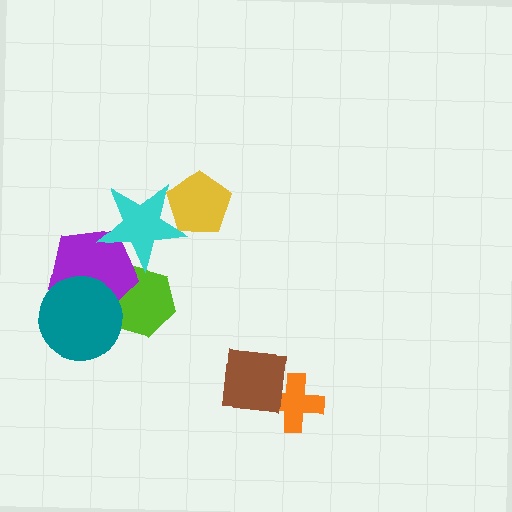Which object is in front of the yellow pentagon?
The cyan star is in front of the yellow pentagon.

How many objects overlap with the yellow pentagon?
1 object overlaps with the yellow pentagon.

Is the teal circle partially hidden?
No, no other shape covers it.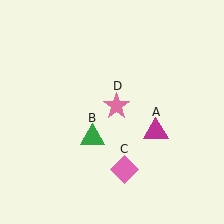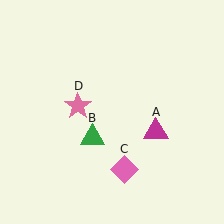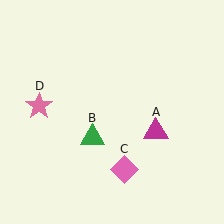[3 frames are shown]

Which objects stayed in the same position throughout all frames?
Magenta triangle (object A) and green triangle (object B) and pink diamond (object C) remained stationary.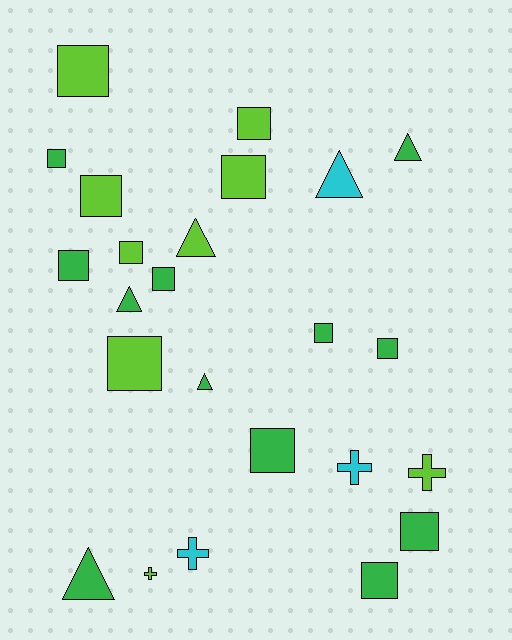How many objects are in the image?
There are 24 objects.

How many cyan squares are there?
There are no cyan squares.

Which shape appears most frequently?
Square, with 14 objects.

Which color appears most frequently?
Green, with 12 objects.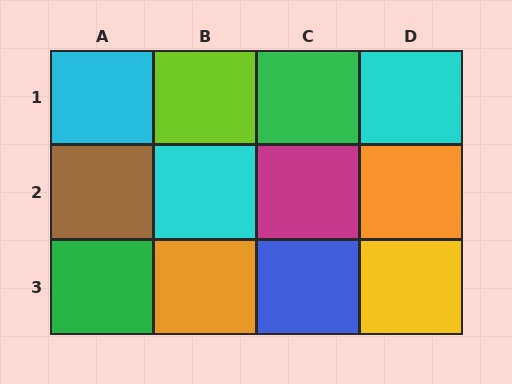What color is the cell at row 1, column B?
Lime.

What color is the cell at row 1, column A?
Cyan.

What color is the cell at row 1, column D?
Cyan.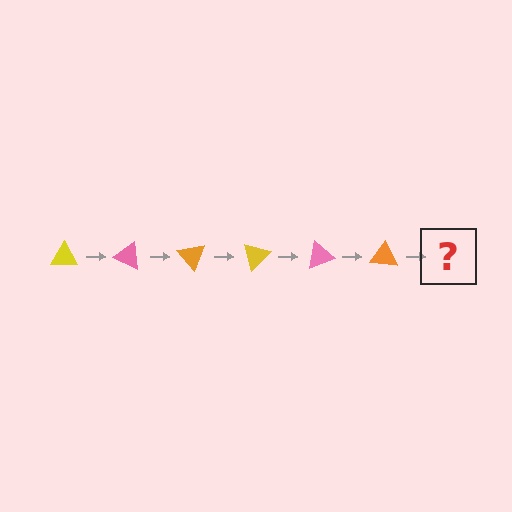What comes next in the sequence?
The next element should be a yellow triangle, rotated 150 degrees from the start.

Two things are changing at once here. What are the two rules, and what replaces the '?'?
The two rules are that it rotates 25 degrees each step and the color cycles through yellow, pink, and orange. The '?' should be a yellow triangle, rotated 150 degrees from the start.